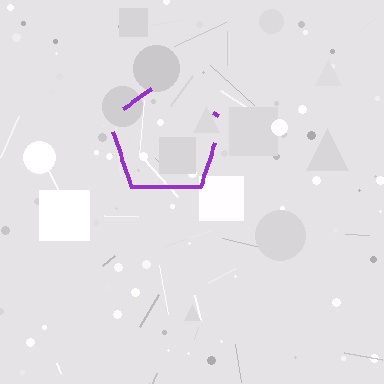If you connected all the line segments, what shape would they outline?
They would outline a pentagon.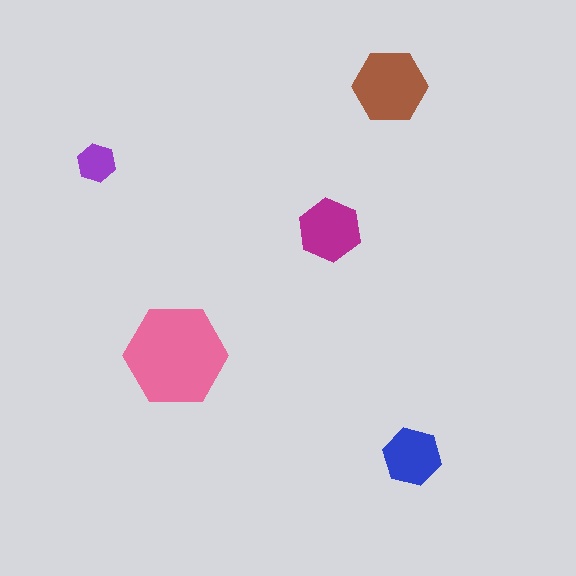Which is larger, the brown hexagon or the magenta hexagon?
The brown one.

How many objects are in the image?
There are 5 objects in the image.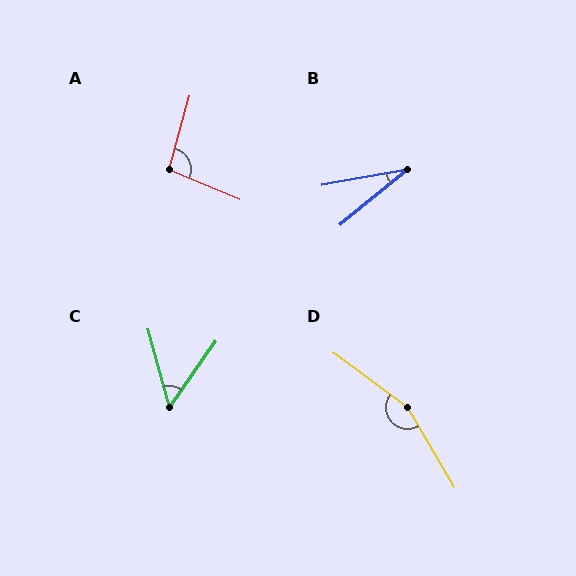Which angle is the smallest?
B, at approximately 29 degrees.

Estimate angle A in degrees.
Approximately 97 degrees.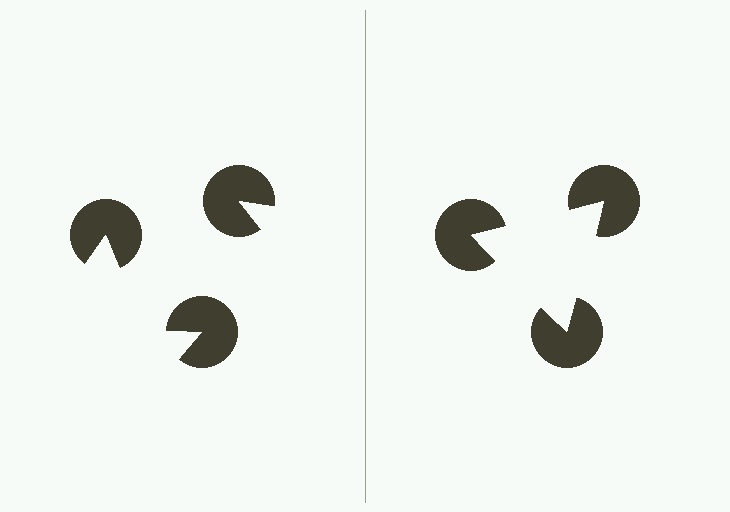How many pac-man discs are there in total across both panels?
6 — 3 on each side.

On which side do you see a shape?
An illusory triangle appears on the right side. On the left side the wedge cuts are rotated, so no coherent shape forms.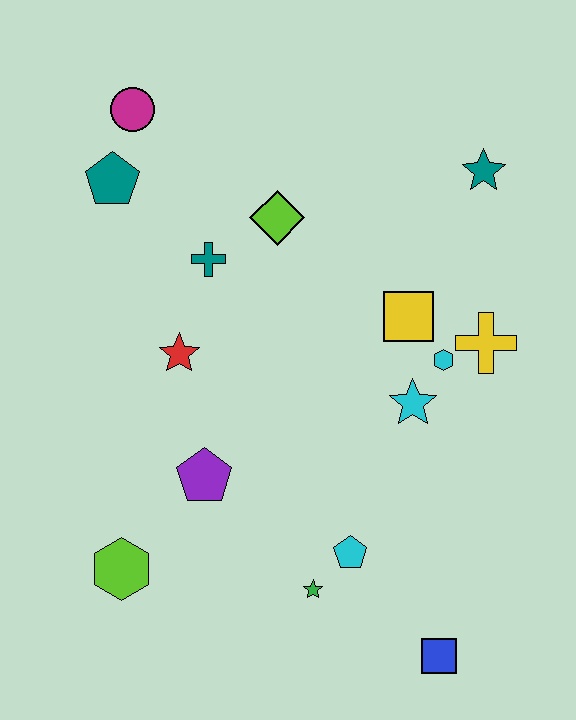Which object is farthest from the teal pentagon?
The blue square is farthest from the teal pentagon.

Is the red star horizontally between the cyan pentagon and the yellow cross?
No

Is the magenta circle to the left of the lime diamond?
Yes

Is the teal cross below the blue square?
No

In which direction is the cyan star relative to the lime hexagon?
The cyan star is to the right of the lime hexagon.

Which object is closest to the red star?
The teal cross is closest to the red star.